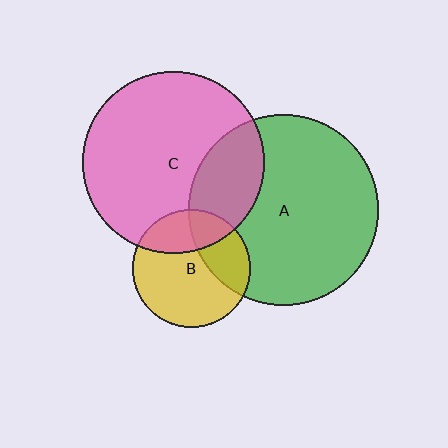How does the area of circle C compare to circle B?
Approximately 2.4 times.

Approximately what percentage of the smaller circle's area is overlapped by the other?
Approximately 25%.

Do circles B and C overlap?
Yes.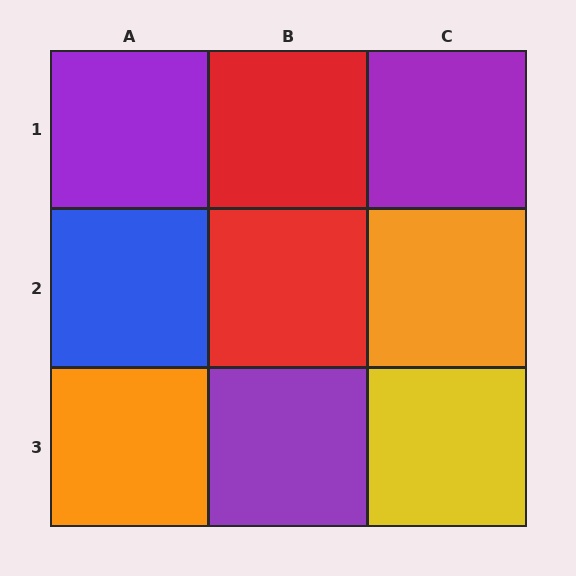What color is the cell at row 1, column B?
Red.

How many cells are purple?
3 cells are purple.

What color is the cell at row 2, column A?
Blue.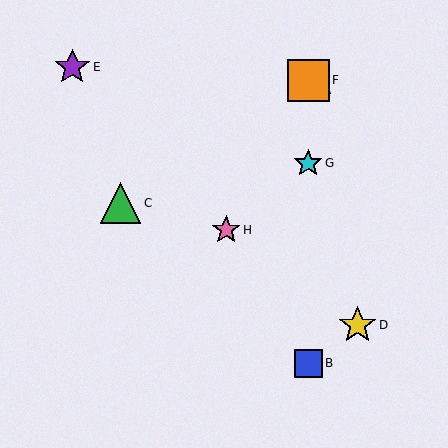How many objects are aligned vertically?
4 objects (A, B, F, G) are aligned vertically.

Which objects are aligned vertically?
Objects A, B, F, G are aligned vertically.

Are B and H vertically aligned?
No, B is at x≈308 and H is at x≈226.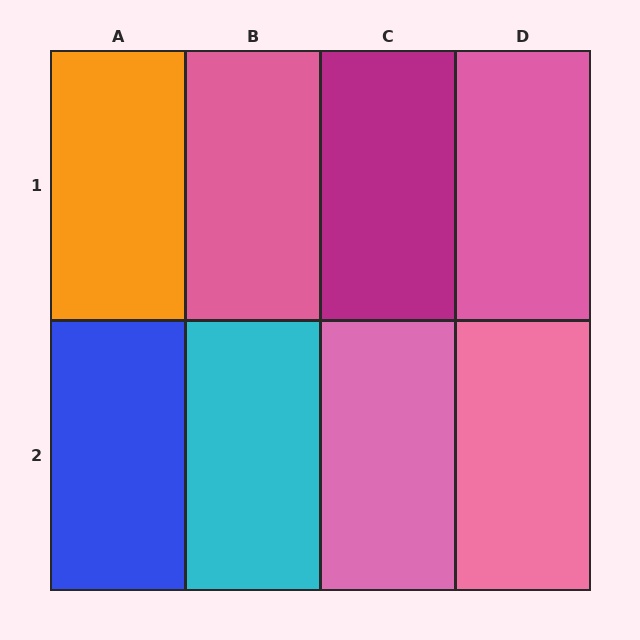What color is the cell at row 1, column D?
Pink.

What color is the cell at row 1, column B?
Pink.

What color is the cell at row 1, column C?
Magenta.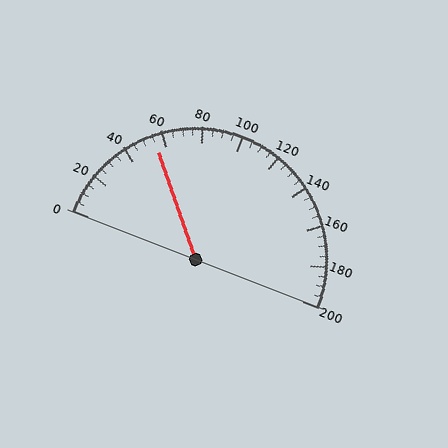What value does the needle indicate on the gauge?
The needle indicates approximately 55.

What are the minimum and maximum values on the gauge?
The gauge ranges from 0 to 200.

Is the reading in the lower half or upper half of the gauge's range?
The reading is in the lower half of the range (0 to 200).